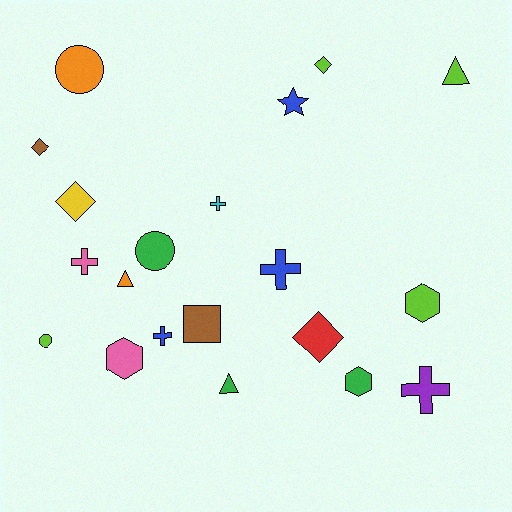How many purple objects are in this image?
There is 1 purple object.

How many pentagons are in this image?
There are no pentagons.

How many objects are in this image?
There are 20 objects.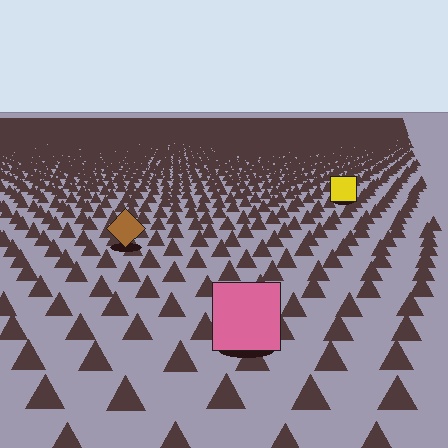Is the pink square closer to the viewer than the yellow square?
Yes. The pink square is closer — you can tell from the texture gradient: the ground texture is coarser near it.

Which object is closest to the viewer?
The pink square is closest. The texture marks near it are larger and more spread out.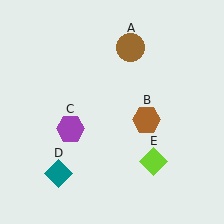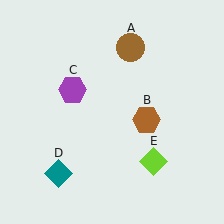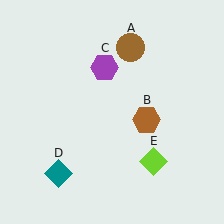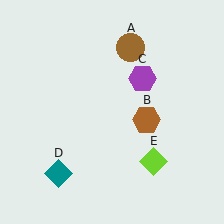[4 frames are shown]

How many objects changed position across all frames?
1 object changed position: purple hexagon (object C).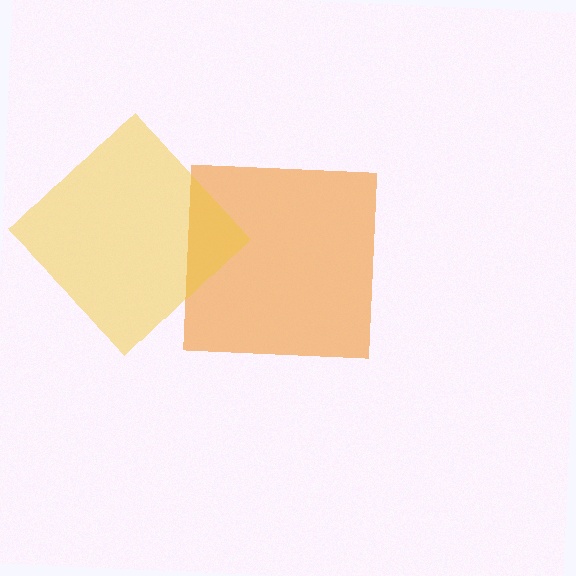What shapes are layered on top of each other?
The layered shapes are: an orange square, a yellow diamond.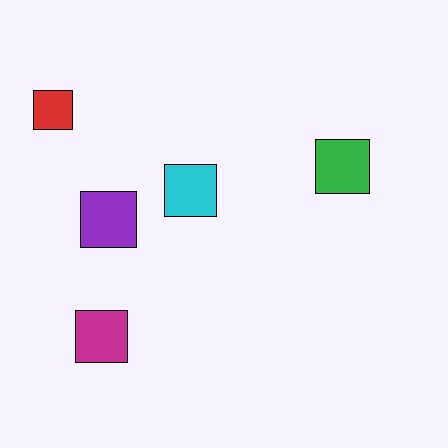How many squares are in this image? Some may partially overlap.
There are 5 squares.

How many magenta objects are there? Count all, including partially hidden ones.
There is 1 magenta object.